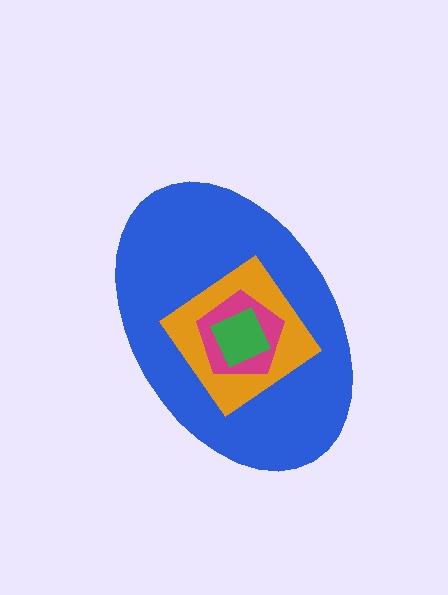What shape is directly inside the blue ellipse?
The orange diamond.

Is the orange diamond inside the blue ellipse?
Yes.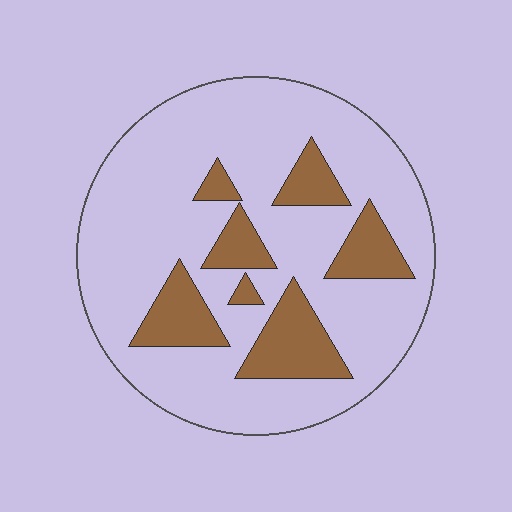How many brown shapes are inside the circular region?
7.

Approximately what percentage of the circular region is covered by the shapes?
Approximately 20%.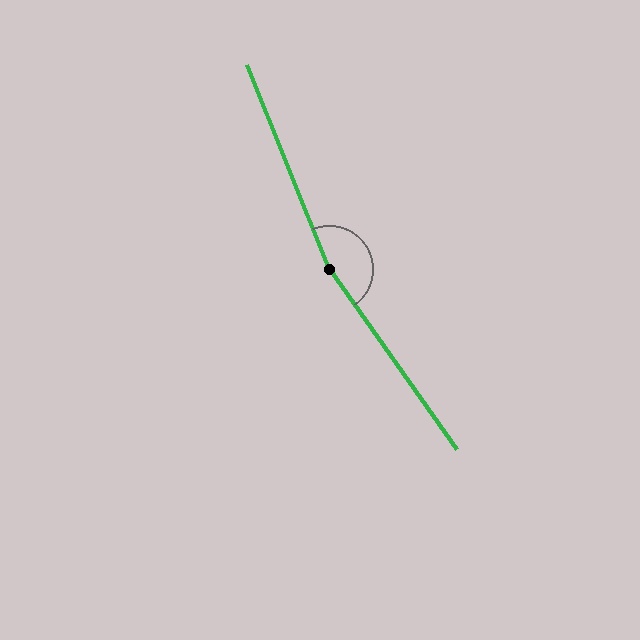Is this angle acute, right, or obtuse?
It is obtuse.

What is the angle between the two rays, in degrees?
Approximately 167 degrees.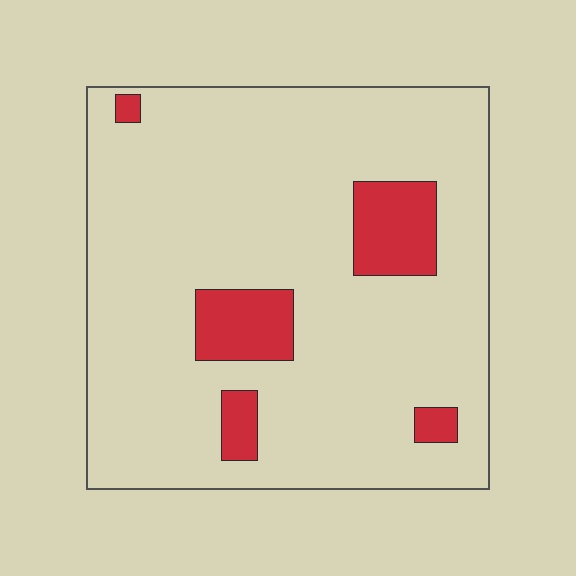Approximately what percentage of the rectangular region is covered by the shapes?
Approximately 10%.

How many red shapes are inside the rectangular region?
5.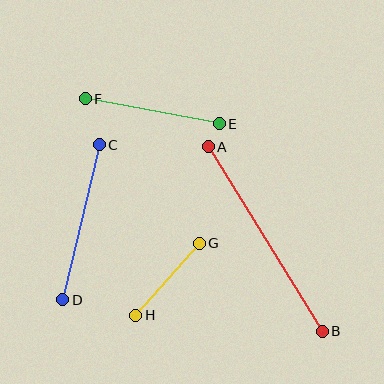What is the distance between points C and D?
The distance is approximately 159 pixels.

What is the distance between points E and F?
The distance is approximately 136 pixels.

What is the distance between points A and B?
The distance is approximately 217 pixels.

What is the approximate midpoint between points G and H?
The midpoint is at approximately (168, 279) pixels.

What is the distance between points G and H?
The distance is approximately 96 pixels.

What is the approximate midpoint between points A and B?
The midpoint is at approximately (265, 239) pixels.